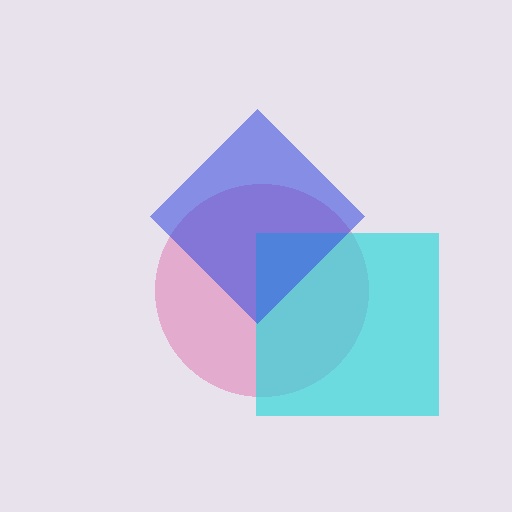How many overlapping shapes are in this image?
There are 3 overlapping shapes in the image.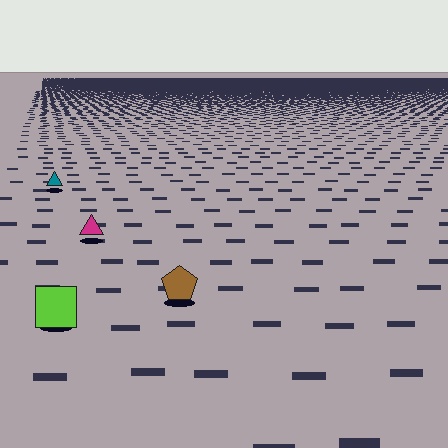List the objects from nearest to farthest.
From nearest to farthest: the lime square, the brown pentagon, the magenta triangle, the teal triangle.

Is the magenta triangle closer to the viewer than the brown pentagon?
No. The brown pentagon is closer — you can tell from the texture gradient: the ground texture is coarser near it.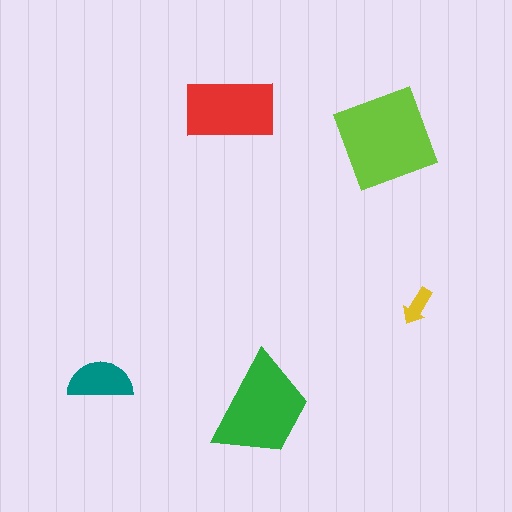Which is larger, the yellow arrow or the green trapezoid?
The green trapezoid.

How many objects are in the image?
There are 5 objects in the image.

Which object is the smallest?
The yellow arrow.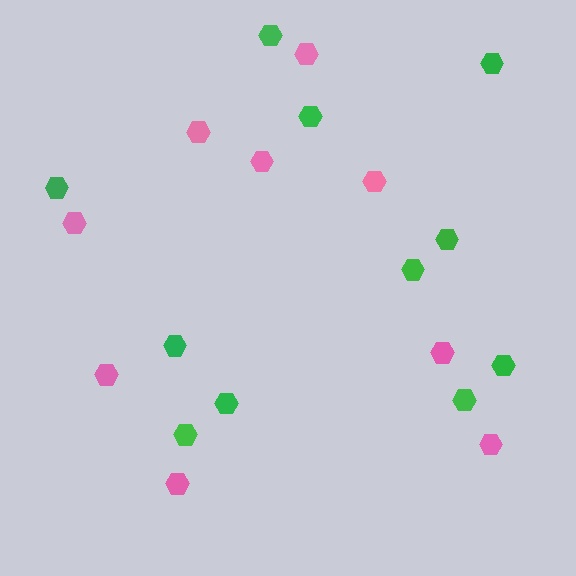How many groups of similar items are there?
There are 2 groups: one group of pink hexagons (9) and one group of green hexagons (11).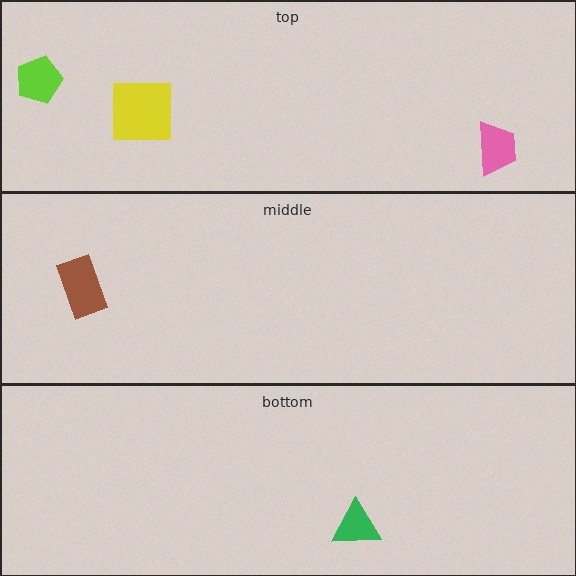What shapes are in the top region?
The lime pentagon, the yellow square, the pink trapezoid.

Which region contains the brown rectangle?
The middle region.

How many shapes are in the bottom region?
1.